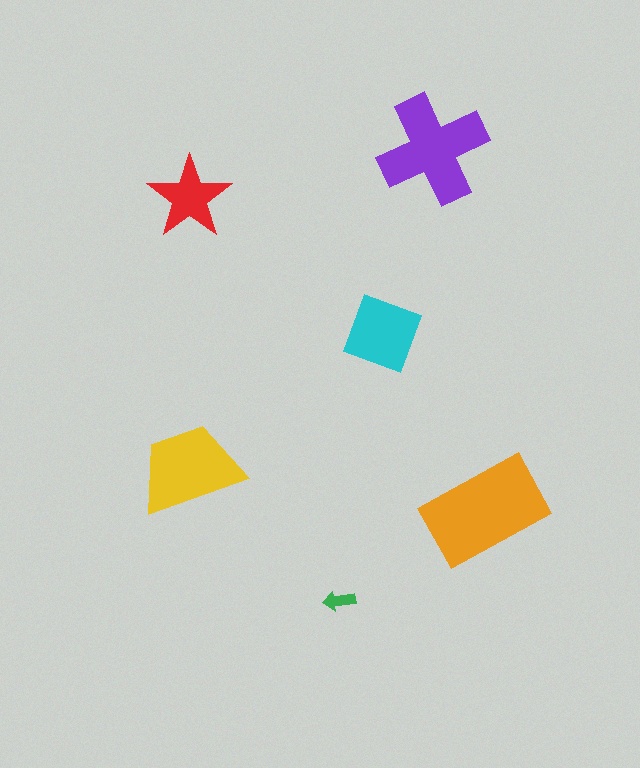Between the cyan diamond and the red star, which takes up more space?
The cyan diamond.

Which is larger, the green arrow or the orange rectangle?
The orange rectangle.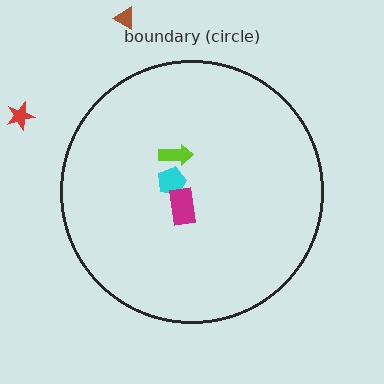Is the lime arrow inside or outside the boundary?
Inside.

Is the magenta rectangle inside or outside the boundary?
Inside.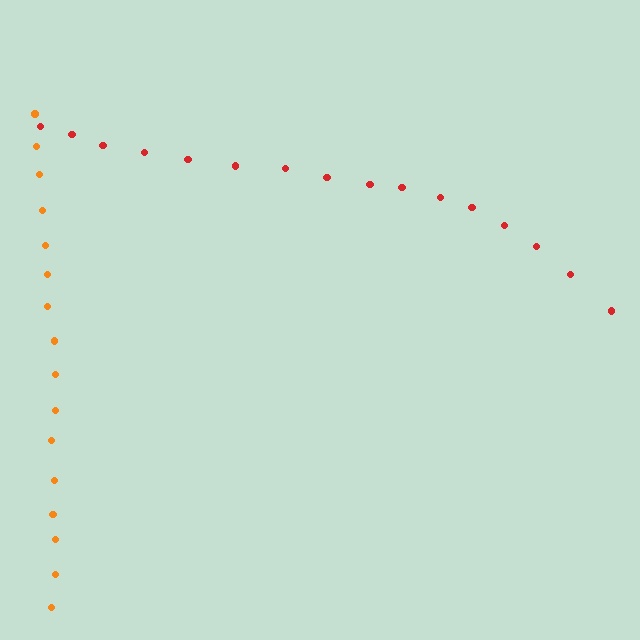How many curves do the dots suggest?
There are 2 distinct paths.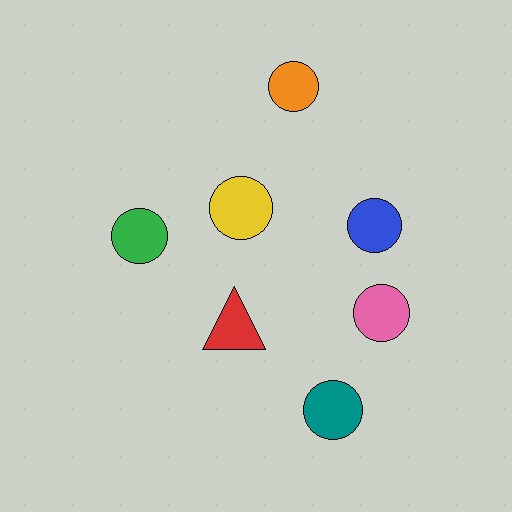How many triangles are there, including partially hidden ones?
There is 1 triangle.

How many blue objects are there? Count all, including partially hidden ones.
There is 1 blue object.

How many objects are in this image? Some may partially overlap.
There are 7 objects.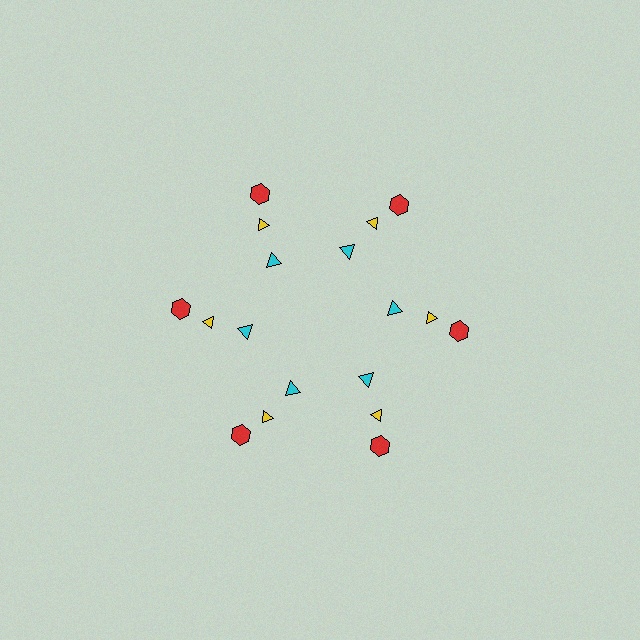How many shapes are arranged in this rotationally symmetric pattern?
There are 18 shapes, arranged in 6 groups of 3.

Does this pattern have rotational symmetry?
Yes, this pattern has 6-fold rotational symmetry. It looks the same after rotating 60 degrees around the center.